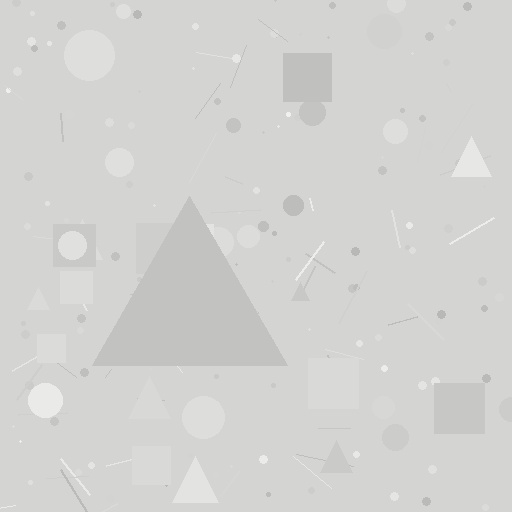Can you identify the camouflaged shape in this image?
The camouflaged shape is a triangle.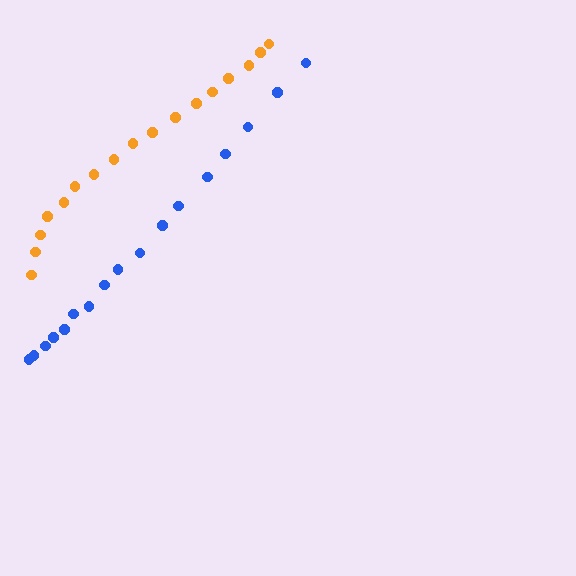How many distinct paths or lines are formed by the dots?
There are 2 distinct paths.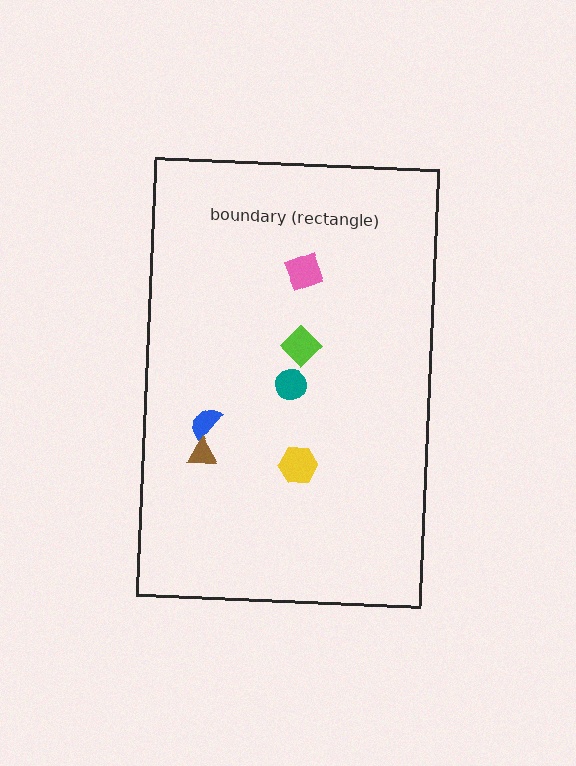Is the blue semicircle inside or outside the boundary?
Inside.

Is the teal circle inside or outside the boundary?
Inside.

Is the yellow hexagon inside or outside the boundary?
Inside.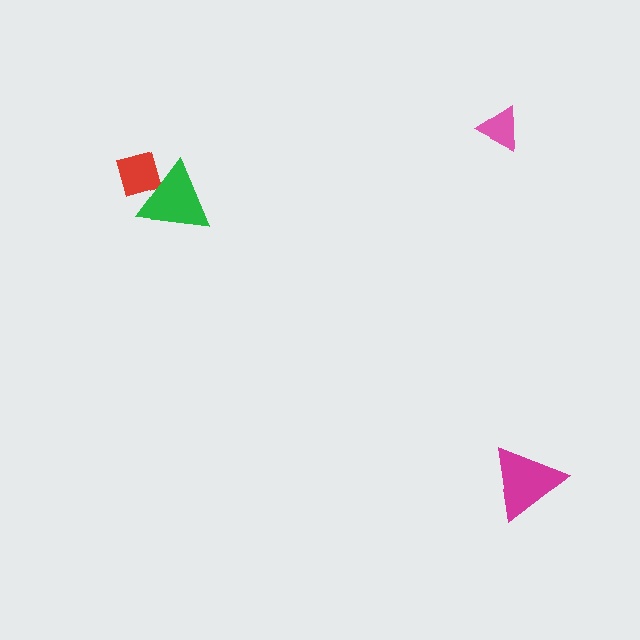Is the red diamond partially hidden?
Yes, it is partially covered by another shape.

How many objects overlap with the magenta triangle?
0 objects overlap with the magenta triangle.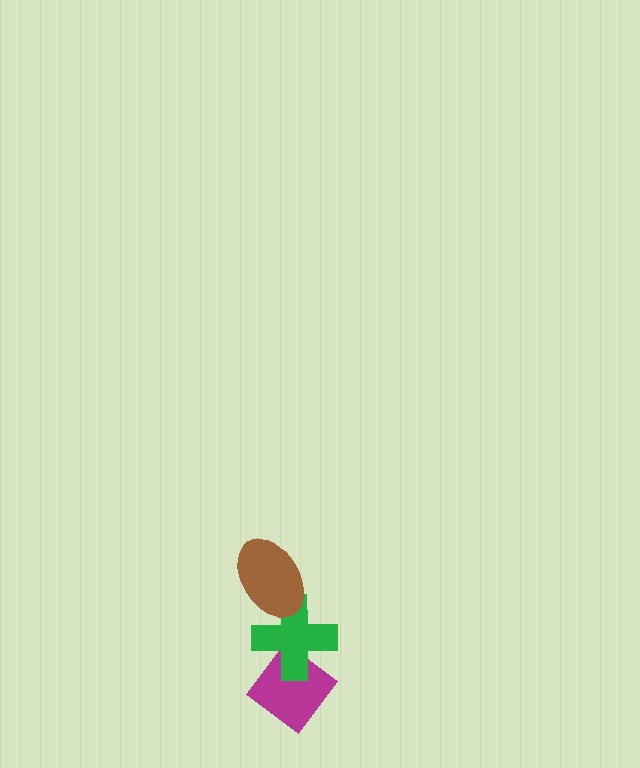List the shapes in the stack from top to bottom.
From top to bottom: the brown ellipse, the green cross, the magenta diamond.